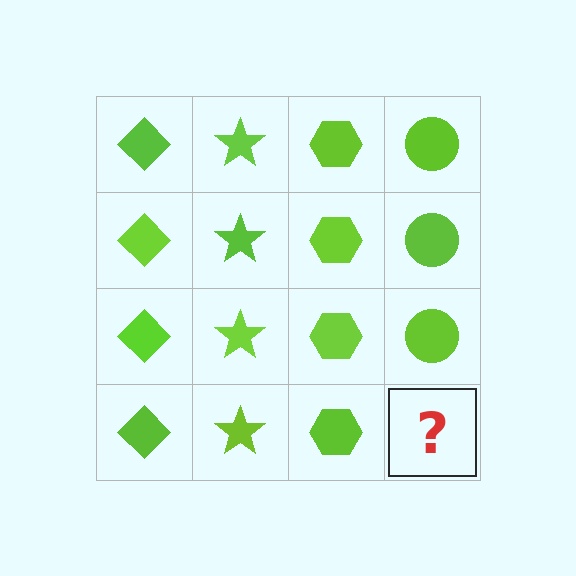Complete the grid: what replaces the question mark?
The question mark should be replaced with a lime circle.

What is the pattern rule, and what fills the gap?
The rule is that each column has a consistent shape. The gap should be filled with a lime circle.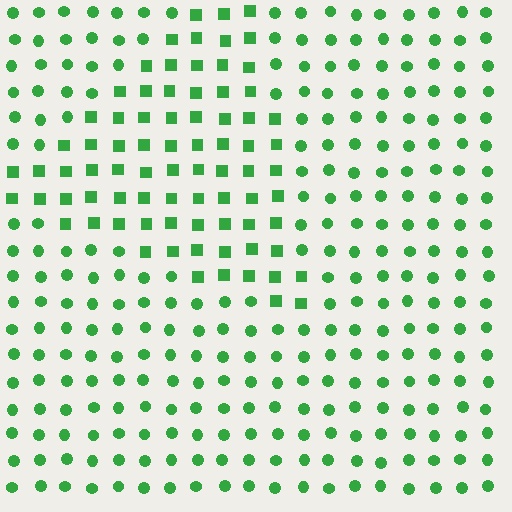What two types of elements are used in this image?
The image uses squares inside the triangle region and circles outside it.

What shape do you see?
I see a triangle.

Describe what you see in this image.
The image is filled with small green elements arranged in a uniform grid. A triangle-shaped region contains squares, while the surrounding area contains circles. The boundary is defined purely by the change in element shape.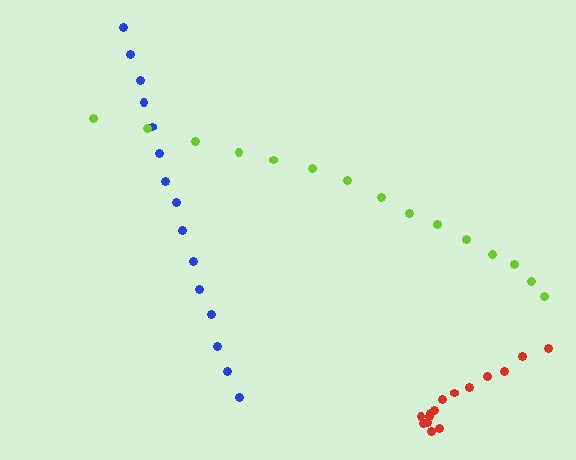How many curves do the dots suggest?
There are 3 distinct paths.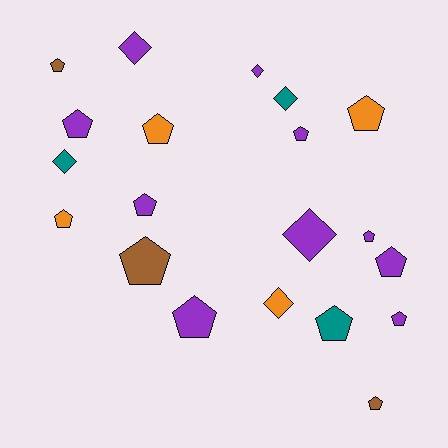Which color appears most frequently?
Purple, with 10 objects.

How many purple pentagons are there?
There are 7 purple pentagons.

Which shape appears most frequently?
Pentagon, with 14 objects.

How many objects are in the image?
There are 20 objects.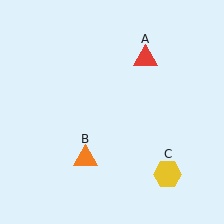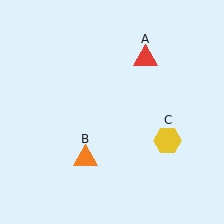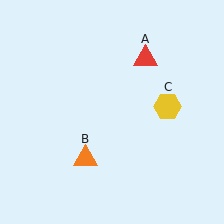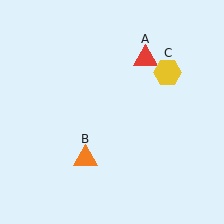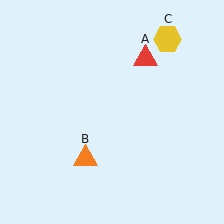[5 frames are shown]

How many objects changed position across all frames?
1 object changed position: yellow hexagon (object C).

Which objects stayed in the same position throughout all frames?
Red triangle (object A) and orange triangle (object B) remained stationary.